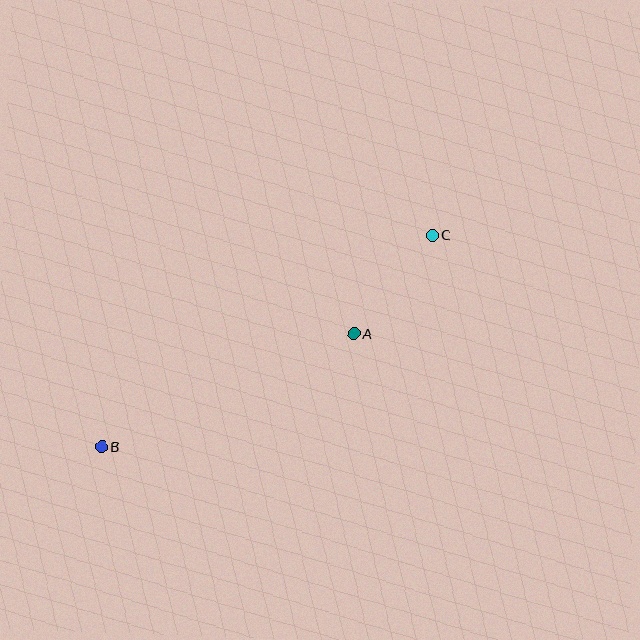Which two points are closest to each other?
Points A and C are closest to each other.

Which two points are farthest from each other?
Points B and C are farthest from each other.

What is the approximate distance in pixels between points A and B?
The distance between A and B is approximately 276 pixels.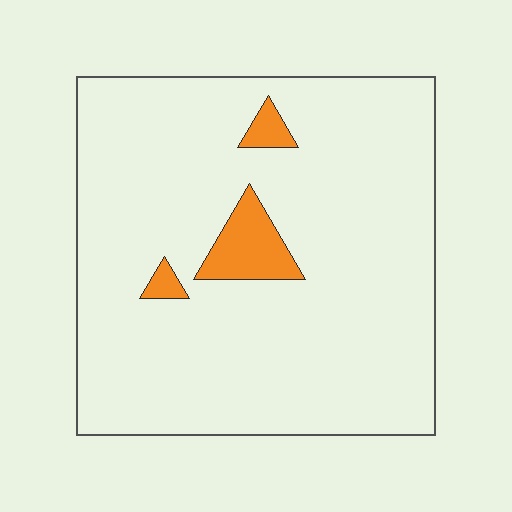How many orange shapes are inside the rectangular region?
3.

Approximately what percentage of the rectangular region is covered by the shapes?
Approximately 5%.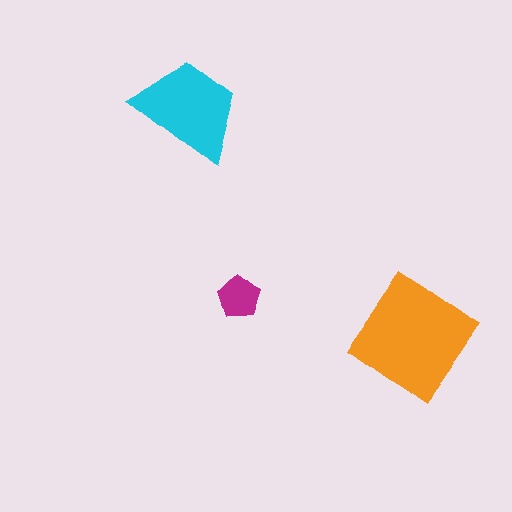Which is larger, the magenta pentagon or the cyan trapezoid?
The cyan trapezoid.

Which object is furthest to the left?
The cyan trapezoid is leftmost.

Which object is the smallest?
The magenta pentagon.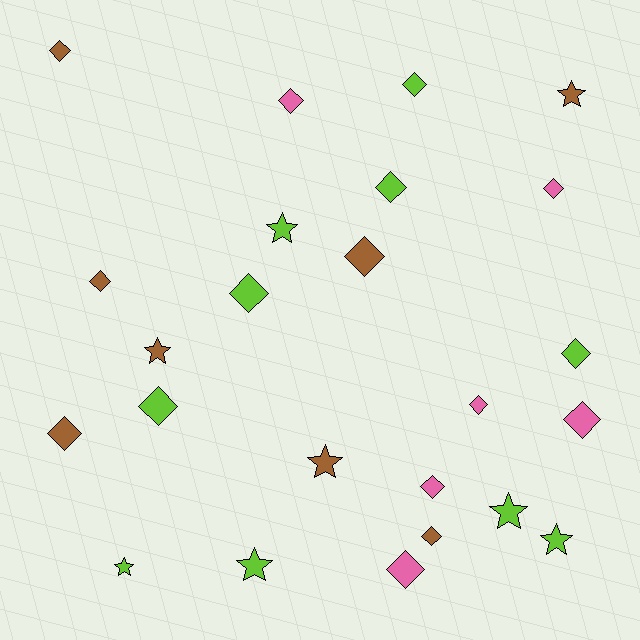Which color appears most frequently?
Lime, with 10 objects.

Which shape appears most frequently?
Diamond, with 16 objects.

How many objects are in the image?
There are 24 objects.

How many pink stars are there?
There are no pink stars.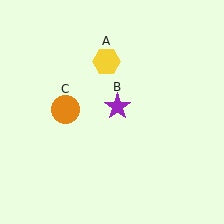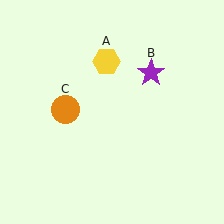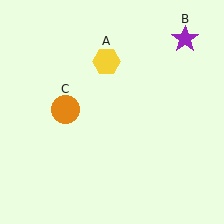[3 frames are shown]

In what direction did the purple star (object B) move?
The purple star (object B) moved up and to the right.